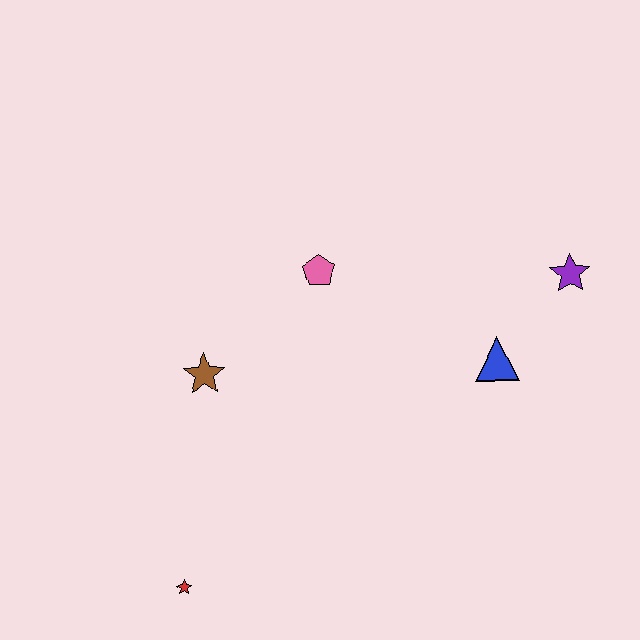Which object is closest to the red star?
The brown star is closest to the red star.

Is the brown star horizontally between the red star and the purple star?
Yes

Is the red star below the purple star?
Yes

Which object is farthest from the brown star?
The purple star is farthest from the brown star.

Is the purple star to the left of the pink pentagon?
No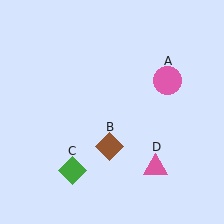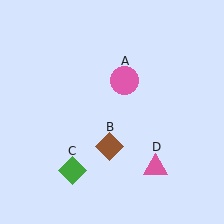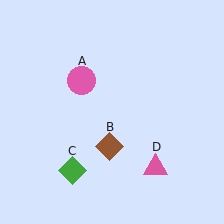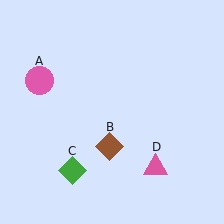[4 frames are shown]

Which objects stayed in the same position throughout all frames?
Brown diamond (object B) and green diamond (object C) and pink triangle (object D) remained stationary.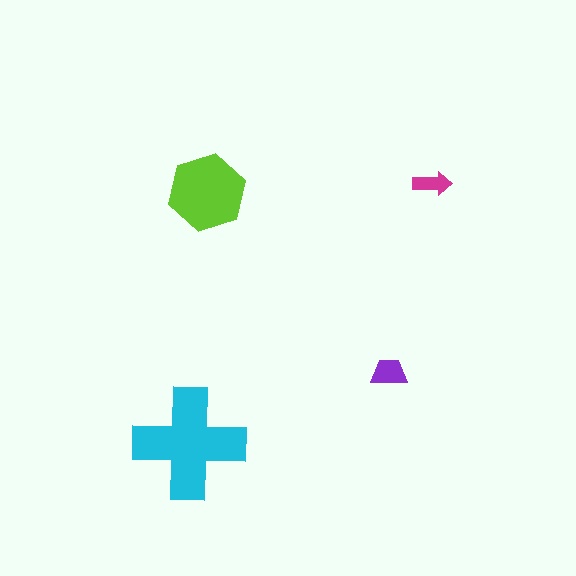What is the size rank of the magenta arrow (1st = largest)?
4th.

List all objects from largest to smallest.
The cyan cross, the lime hexagon, the purple trapezoid, the magenta arrow.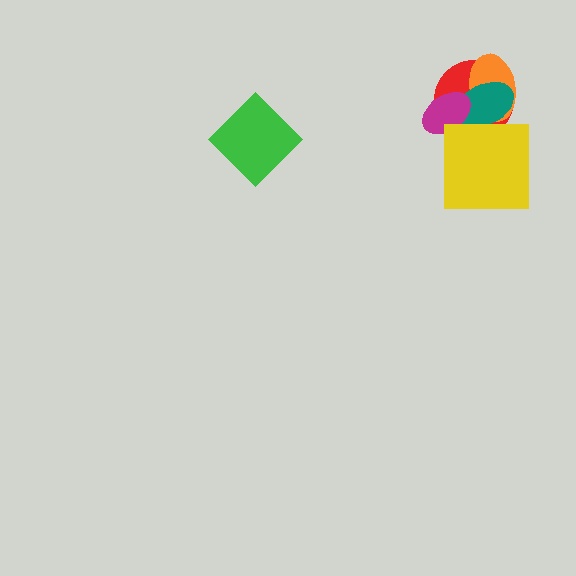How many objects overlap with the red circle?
4 objects overlap with the red circle.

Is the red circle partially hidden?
Yes, it is partially covered by another shape.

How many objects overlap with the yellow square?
2 objects overlap with the yellow square.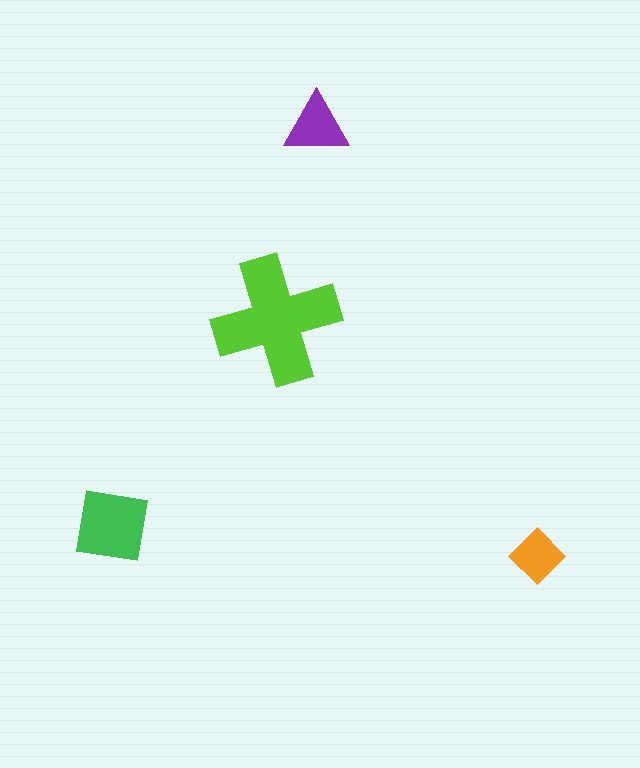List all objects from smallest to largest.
The orange diamond, the purple triangle, the green square, the lime cross.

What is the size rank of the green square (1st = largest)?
2nd.